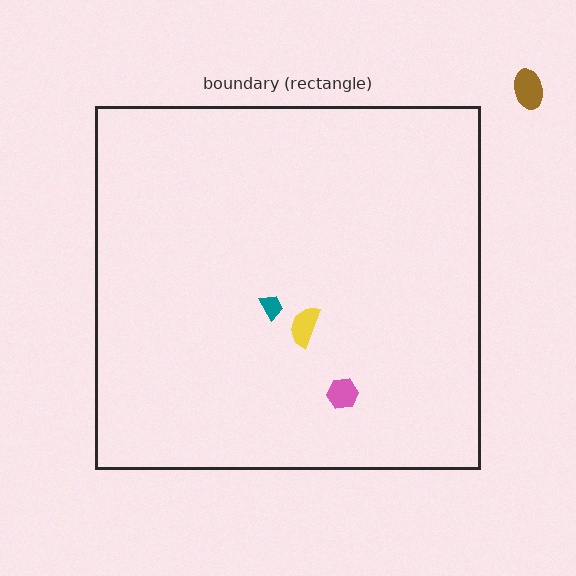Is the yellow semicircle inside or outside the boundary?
Inside.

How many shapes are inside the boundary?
3 inside, 1 outside.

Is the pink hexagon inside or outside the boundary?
Inside.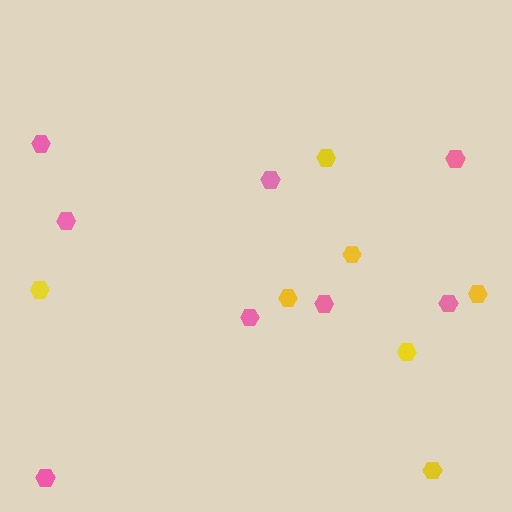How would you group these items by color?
There are 2 groups: one group of pink hexagons (8) and one group of yellow hexagons (7).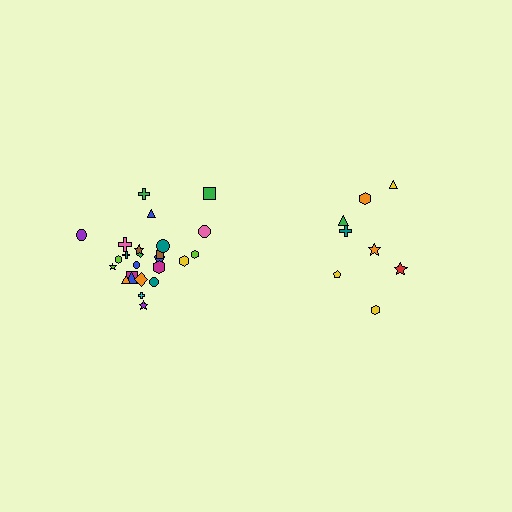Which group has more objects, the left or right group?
The left group.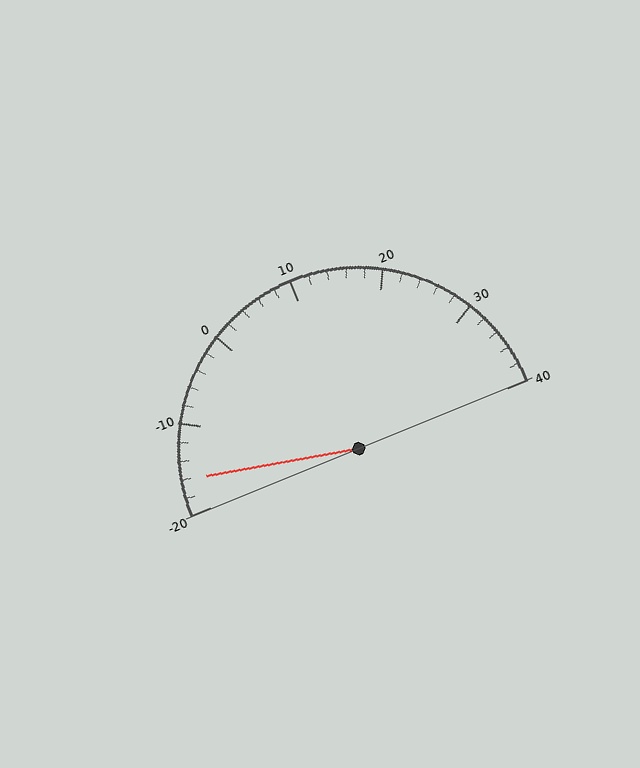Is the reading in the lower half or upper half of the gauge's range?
The reading is in the lower half of the range (-20 to 40).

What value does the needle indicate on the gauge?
The needle indicates approximately -16.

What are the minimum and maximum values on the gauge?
The gauge ranges from -20 to 40.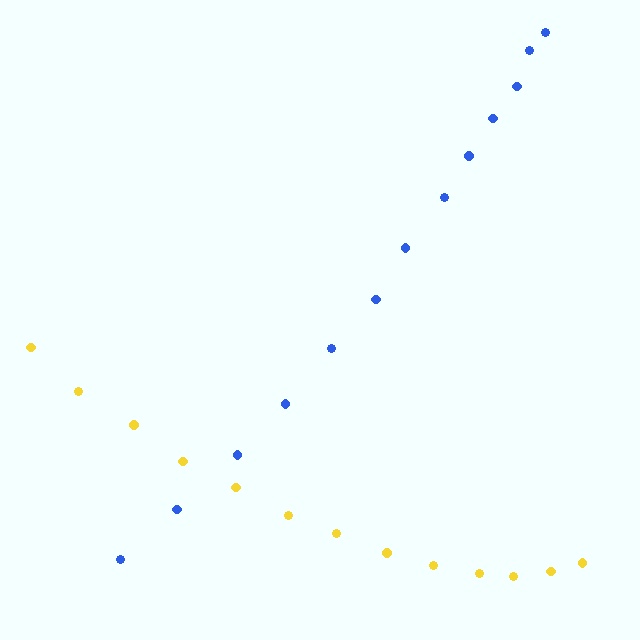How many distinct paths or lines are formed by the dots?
There are 2 distinct paths.